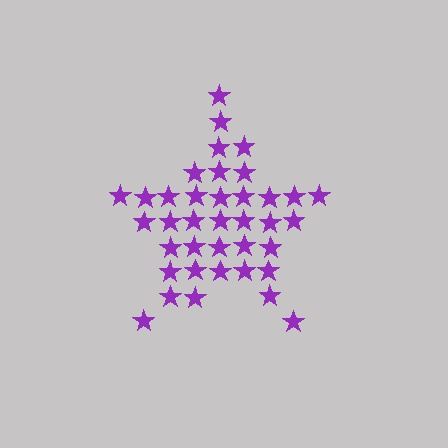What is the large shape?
The large shape is a star.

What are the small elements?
The small elements are stars.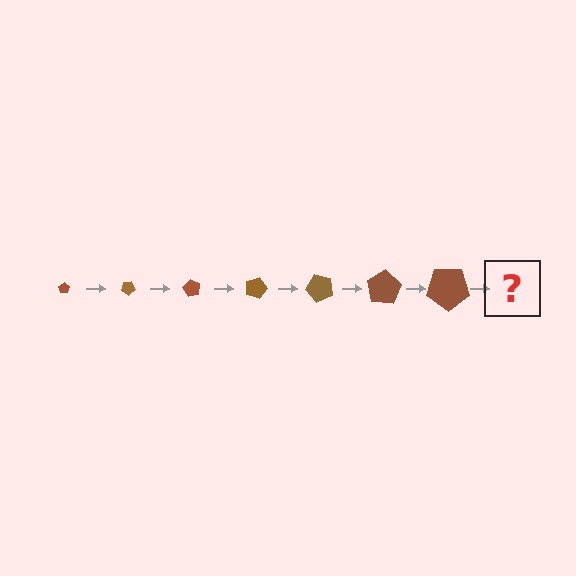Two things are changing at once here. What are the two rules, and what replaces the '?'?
The two rules are that the pentagon grows larger each step and it rotates 30 degrees each step. The '?' should be a pentagon, larger than the previous one and rotated 210 degrees from the start.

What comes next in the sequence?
The next element should be a pentagon, larger than the previous one and rotated 210 degrees from the start.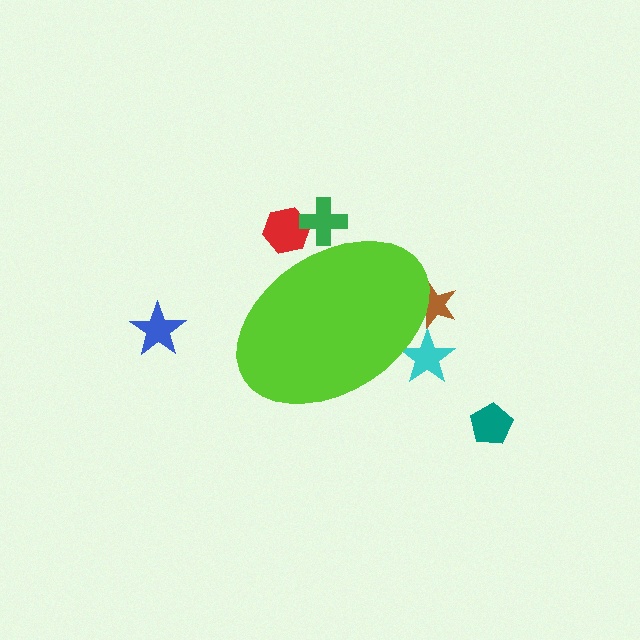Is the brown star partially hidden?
Yes, the brown star is partially hidden behind the lime ellipse.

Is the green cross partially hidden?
Yes, the green cross is partially hidden behind the lime ellipse.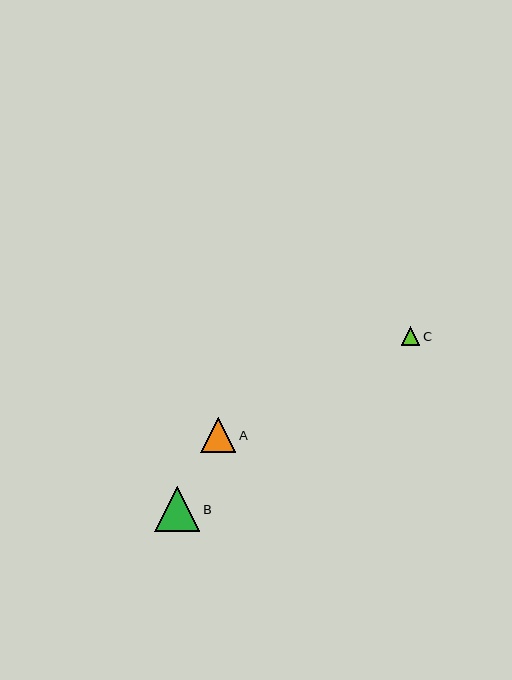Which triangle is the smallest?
Triangle C is the smallest with a size of approximately 18 pixels.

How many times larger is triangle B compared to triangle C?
Triangle B is approximately 2.5 times the size of triangle C.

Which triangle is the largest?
Triangle B is the largest with a size of approximately 45 pixels.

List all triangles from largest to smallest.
From largest to smallest: B, A, C.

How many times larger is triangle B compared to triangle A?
Triangle B is approximately 1.3 times the size of triangle A.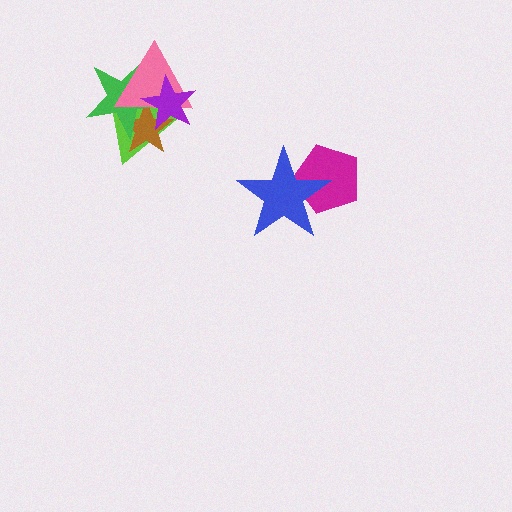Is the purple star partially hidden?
No, no other shape covers it.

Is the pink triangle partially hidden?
Yes, it is partially covered by another shape.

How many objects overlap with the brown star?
4 objects overlap with the brown star.